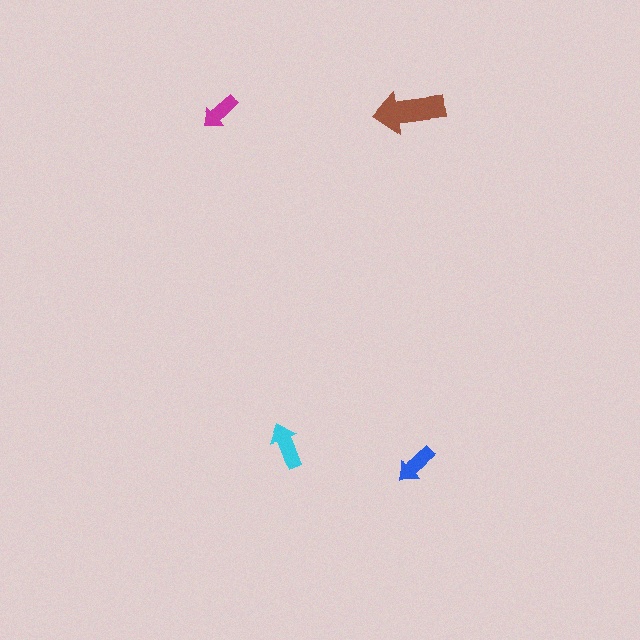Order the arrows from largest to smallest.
the brown one, the cyan one, the blue one, the magenta one.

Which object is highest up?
The magenta arrow is topmost.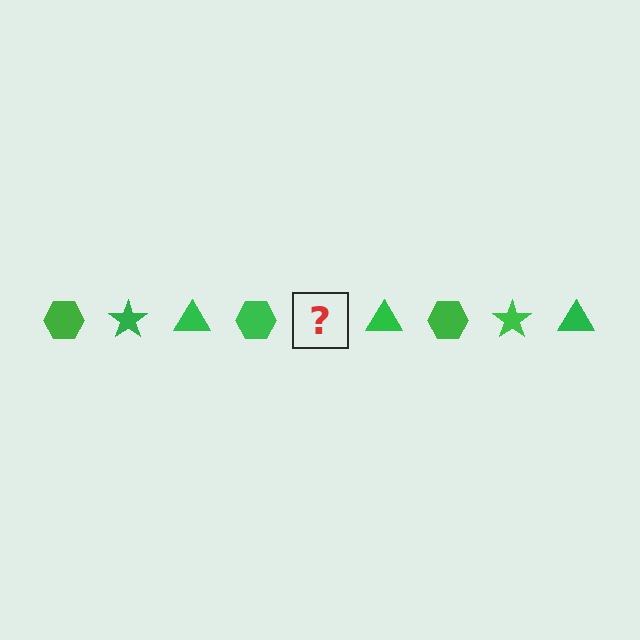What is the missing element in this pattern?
The missing element is a green star.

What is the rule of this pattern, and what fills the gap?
The rule is that the pattern cycles through hexagon, star, triangle shapes in green. The gap should be filled with a green star.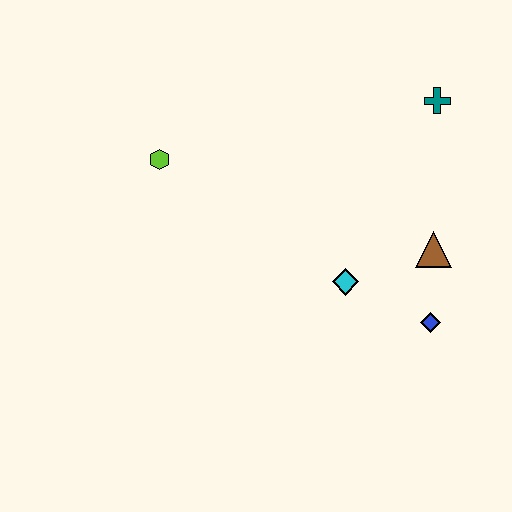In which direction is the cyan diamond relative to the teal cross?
The cyan diamond is below the teal cross.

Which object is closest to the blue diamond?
The brown triangle is closest to the blue diamond.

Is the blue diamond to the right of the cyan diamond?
Yes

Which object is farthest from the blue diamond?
The lime hexagon is farthest from the blue diamond.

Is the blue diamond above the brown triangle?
No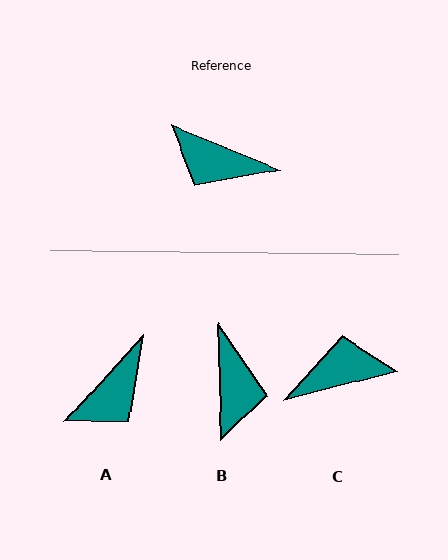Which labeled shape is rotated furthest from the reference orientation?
C, about 143 degrees away.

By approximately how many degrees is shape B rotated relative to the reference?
Approximately 114 degrees counter-clockwise.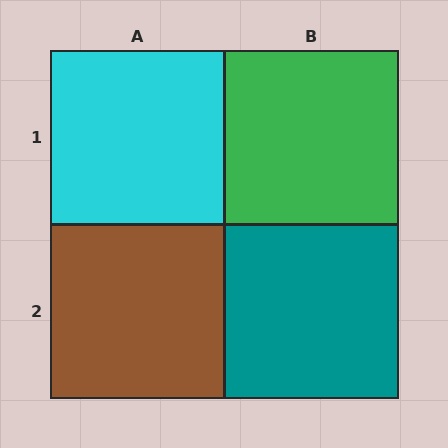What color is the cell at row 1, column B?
Green.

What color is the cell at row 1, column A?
Cyan.